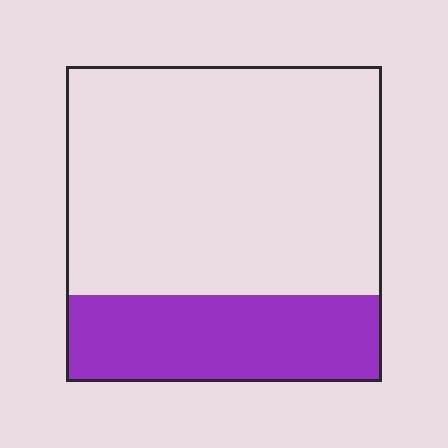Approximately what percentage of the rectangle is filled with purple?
Approximately 30%.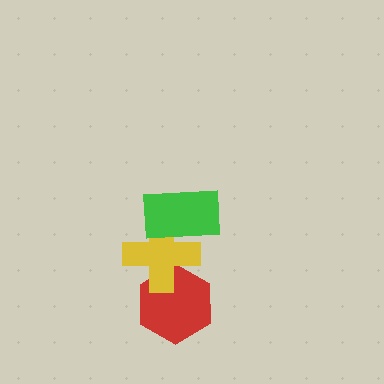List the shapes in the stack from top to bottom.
From top to bottom: the green rectangle, the yellow cross, the red hexagon.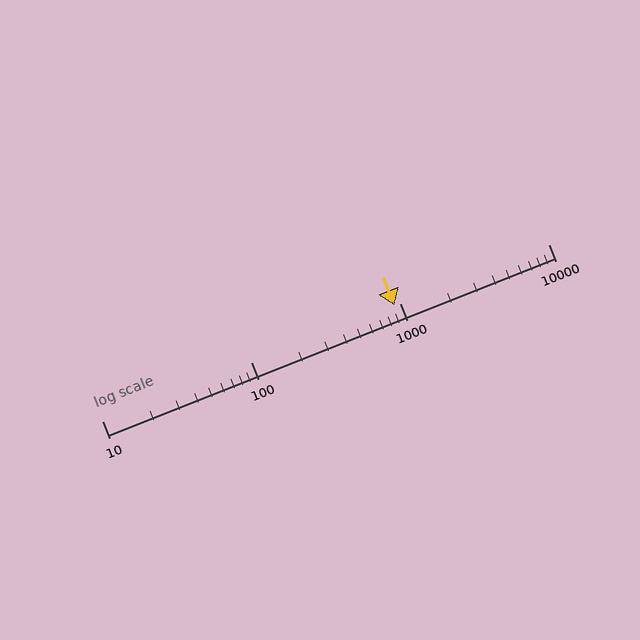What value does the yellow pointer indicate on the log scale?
The pointer indicates approximately 930.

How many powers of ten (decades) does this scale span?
The scale spans 3 decades, from 10 to 10000.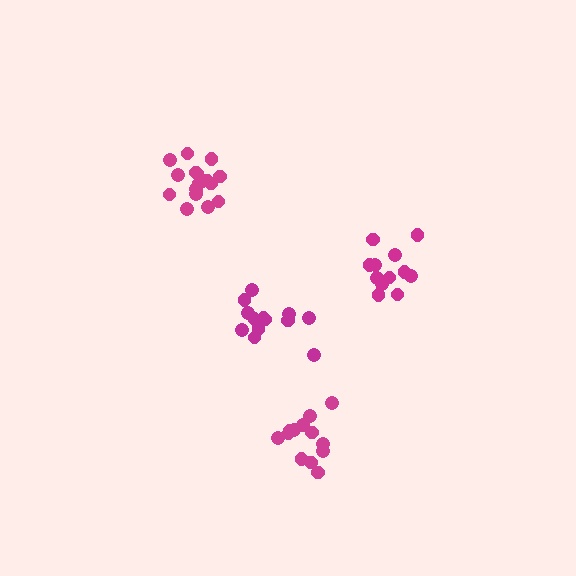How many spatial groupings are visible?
There are 4 spatial groupings.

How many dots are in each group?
Group 1: 12 dots, Group 2: 18 dots, Group 3: 13 dots, Group 4: 13 dots (56 total).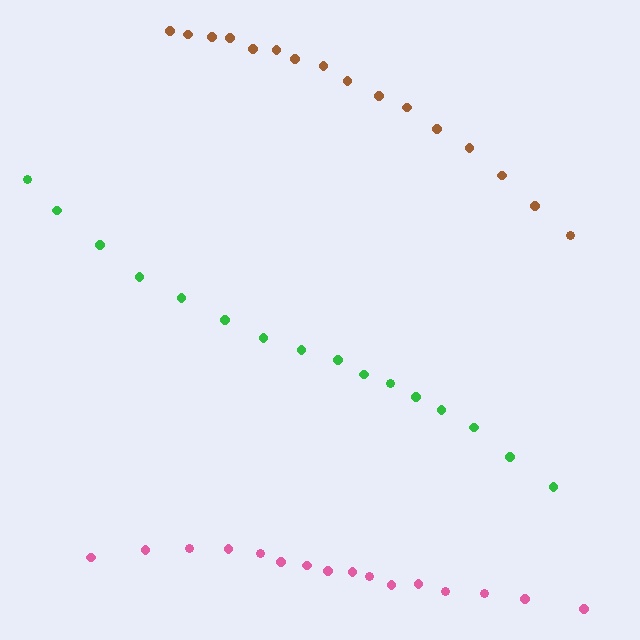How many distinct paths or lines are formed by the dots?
There are 3 distinct paths.